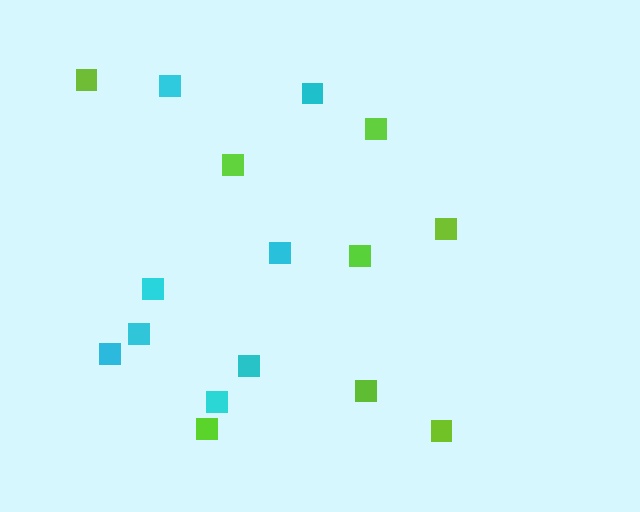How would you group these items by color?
There are 2 groups: one group of cyan squares (8) and one group of lime squares (8).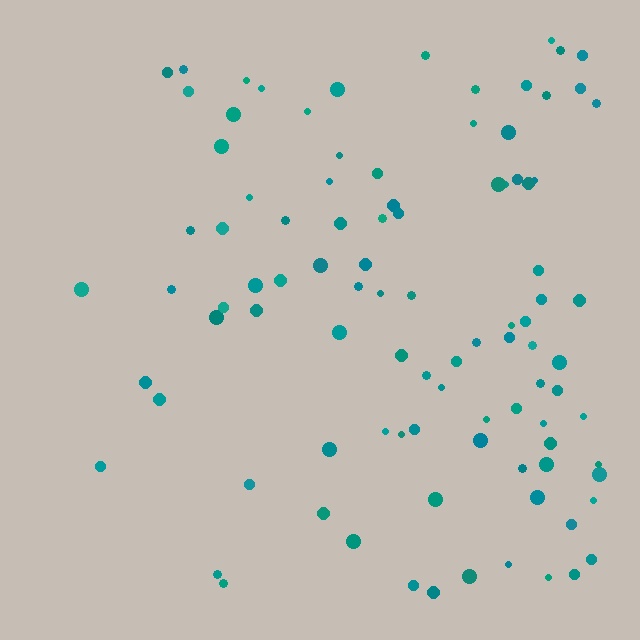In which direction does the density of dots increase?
From left to right, with the right side densest.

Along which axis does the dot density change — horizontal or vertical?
Horizontal.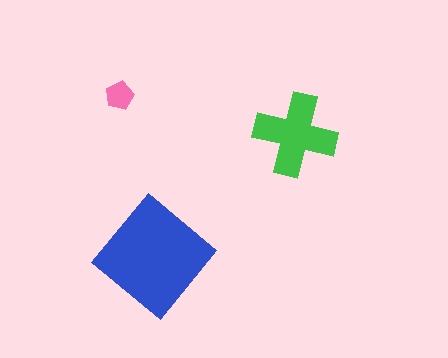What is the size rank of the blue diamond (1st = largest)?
1st.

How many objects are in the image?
There are 3 objects in the image.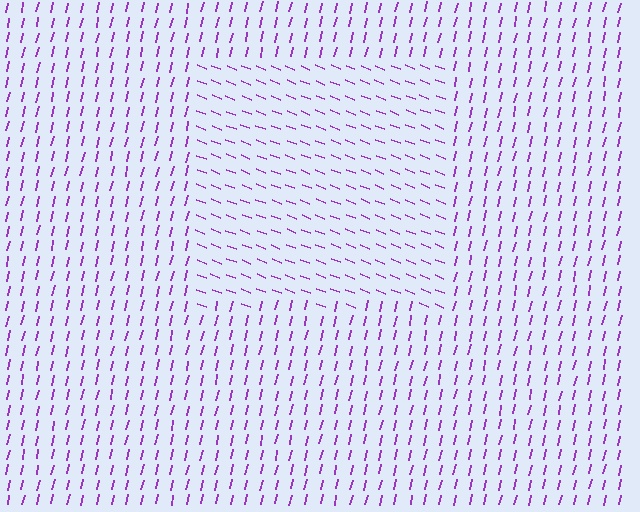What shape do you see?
I see a rectangle.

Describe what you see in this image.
The image is filled with small purple line segments. A rectangle region in the image has lines oriented differently from the surrounding lines, creating a visible texture boundary.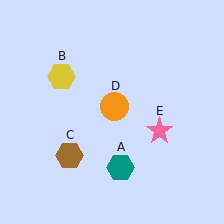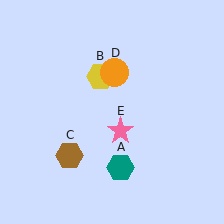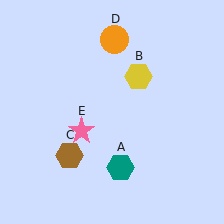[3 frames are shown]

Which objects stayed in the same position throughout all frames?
Teal hexagon (object A) and brown hexagon (object C) remained stationary.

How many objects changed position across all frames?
3 objects changed position: yellow hexagon (object B), orange circle (object D), pink star (object E).